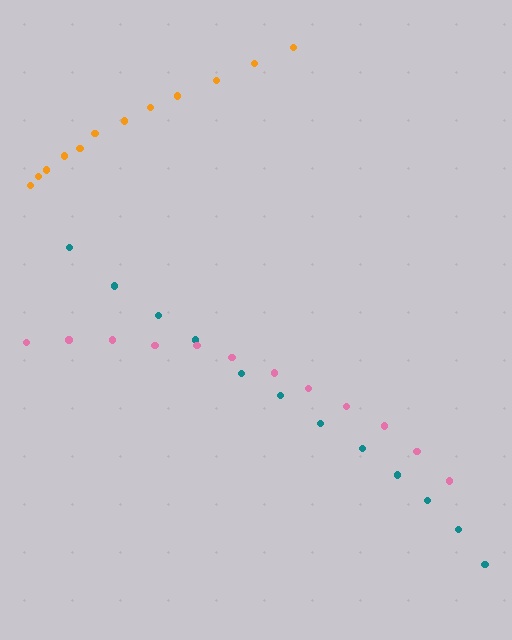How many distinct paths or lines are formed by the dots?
There are 3 distinct paths.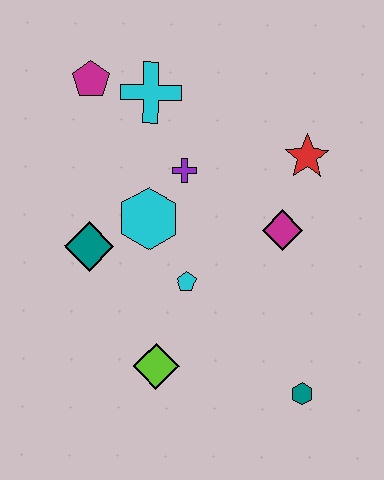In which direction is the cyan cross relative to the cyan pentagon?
The cyan cross is above the cyan pentagon.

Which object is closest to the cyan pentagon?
The cyan hexagon is closest to the cyan pentagon.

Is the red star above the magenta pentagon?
No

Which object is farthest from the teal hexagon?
The magenta pentagon is farthest from the teal hexagon.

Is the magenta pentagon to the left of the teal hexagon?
Yes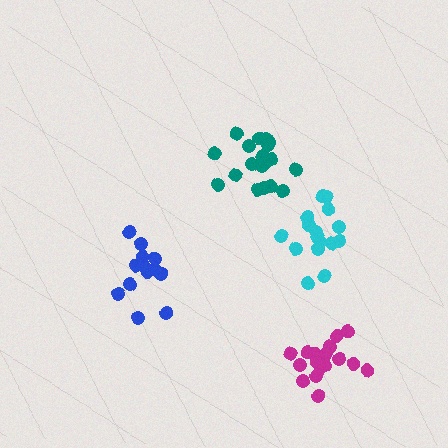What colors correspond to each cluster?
The clusters are colored: magenta, blue, teal, cyan.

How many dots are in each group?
Group 1: 18 dots, Group 2: 13 dots, Group 3: 19 dots, Group 4: 17 dots (67 total).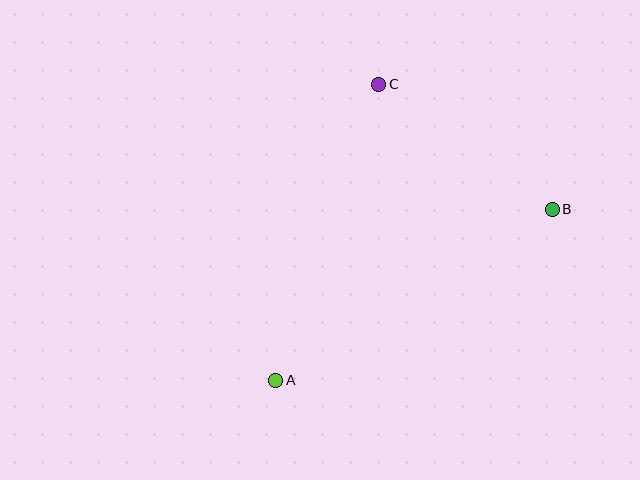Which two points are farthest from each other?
Points A and B are farthest from each other.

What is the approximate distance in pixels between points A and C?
The distance between A and C is approximately 313 pixels.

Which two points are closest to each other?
Points B and C are closest to each other.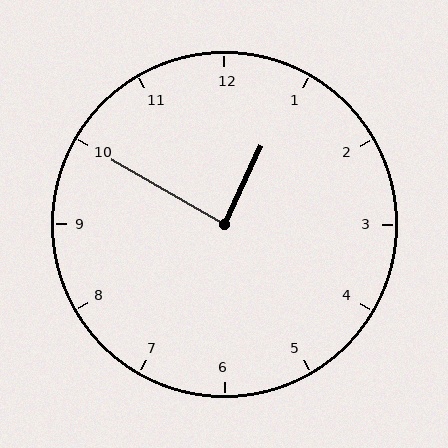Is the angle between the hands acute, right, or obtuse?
It is right.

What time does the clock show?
12:50.